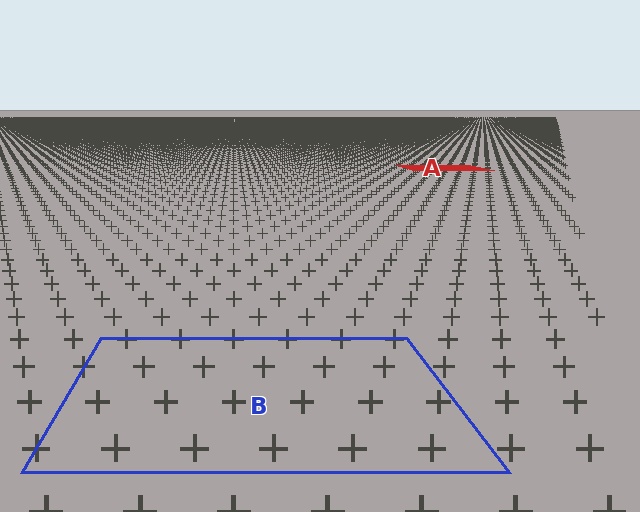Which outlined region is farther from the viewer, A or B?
Region A is farther from the viewer — the texture elements inside it appear smaller and more densely packed.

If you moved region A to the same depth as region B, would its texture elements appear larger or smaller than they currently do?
They would appear larger. At a closer depth, the same texture elements are projected at a bigger on-screen size.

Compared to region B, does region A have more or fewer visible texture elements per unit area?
Region A has more texture elements per unit area — they are packed more densely because it is farther away.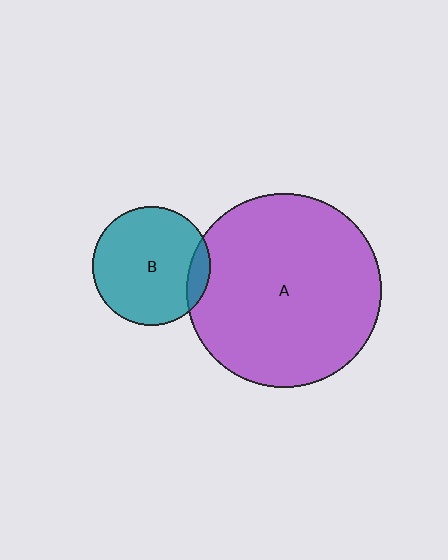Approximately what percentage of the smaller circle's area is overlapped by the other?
Approximately 10%.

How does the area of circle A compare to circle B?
Approximately 2.7 times.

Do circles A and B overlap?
Yes.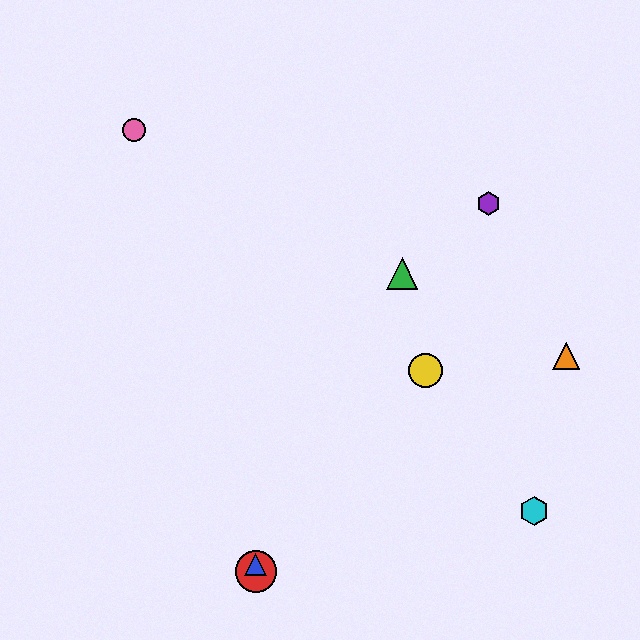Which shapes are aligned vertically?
The red circle, the blue triangle are aligned vertically.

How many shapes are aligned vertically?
2 shapes (the red circle, the blue triangle) are aligned vertically.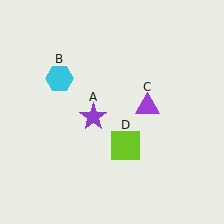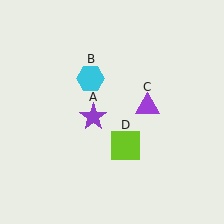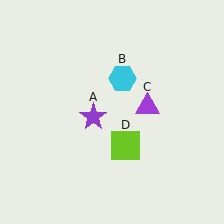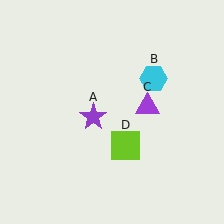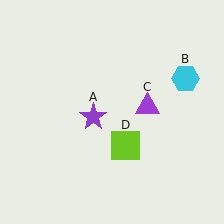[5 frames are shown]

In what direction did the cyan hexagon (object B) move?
The cyan hexagon (object B) moved right.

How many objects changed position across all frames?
1 object changed position: cyan hexagon (object B).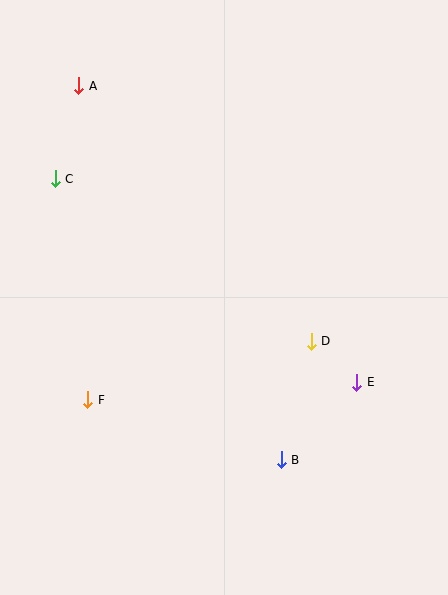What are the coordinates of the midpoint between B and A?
The midpoint between B and A is at (180, 273).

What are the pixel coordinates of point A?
Point A is at (79, 86).